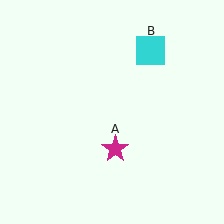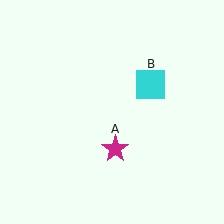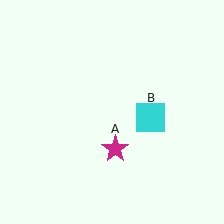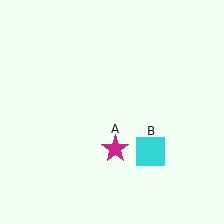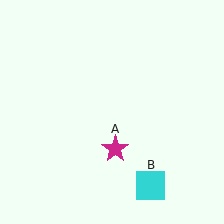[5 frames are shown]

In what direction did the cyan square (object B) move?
The cyan square (object B) moved down.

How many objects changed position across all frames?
1 object changed position: cyan square (object B).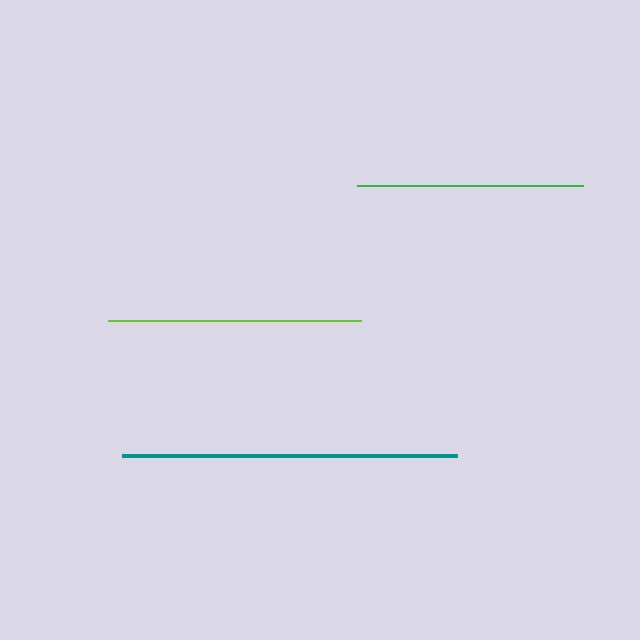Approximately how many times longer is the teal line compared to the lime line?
The teal line is approximately 1.3 times the length of the lime line.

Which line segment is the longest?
The teal line is the longest at approximately 335 pixels.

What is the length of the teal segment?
The teal segment is approximately 335 pixels long.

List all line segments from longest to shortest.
From longest to shortest: teal, lime, green.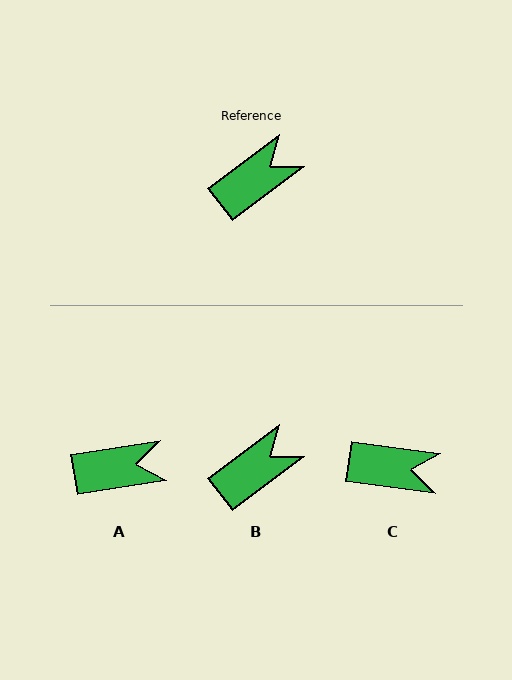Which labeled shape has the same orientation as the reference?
B.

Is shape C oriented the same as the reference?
No, it is off by about 44 degrees.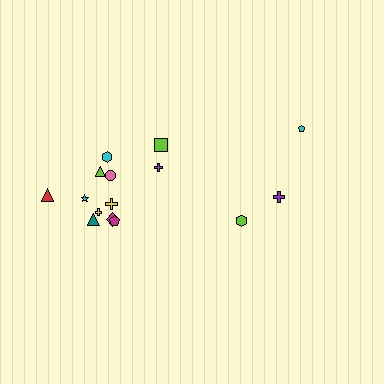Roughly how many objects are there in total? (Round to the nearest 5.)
Roughly 15 objects in total.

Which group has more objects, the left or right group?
The left group.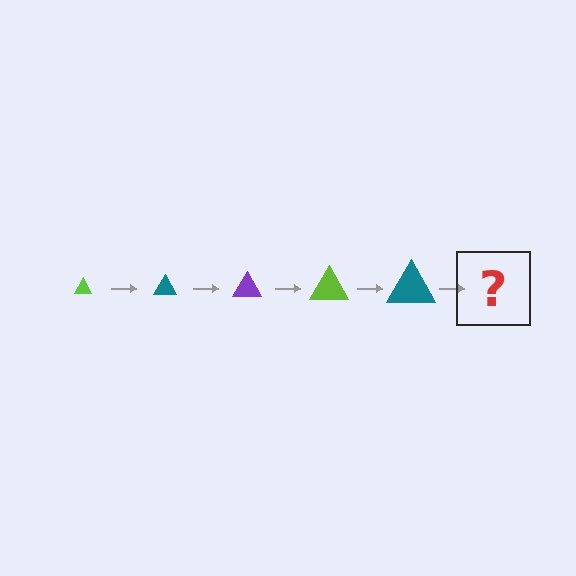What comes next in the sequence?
The next element should be a purple triangle, larger than the previous one.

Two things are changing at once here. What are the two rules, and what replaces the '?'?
The two rules are that the triangle grows larger each step and the color cycles through lime, teal, and purple. The '?' should be a purple triangle, larger than the previous one.